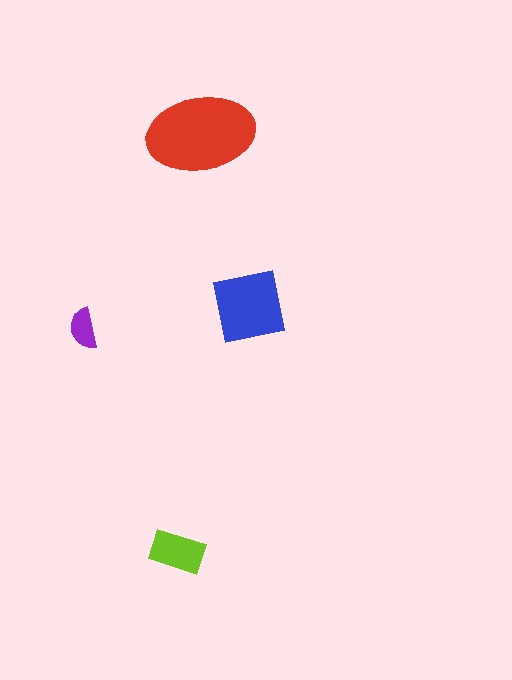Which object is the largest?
The red ellipse.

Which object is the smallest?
The purple semicircle.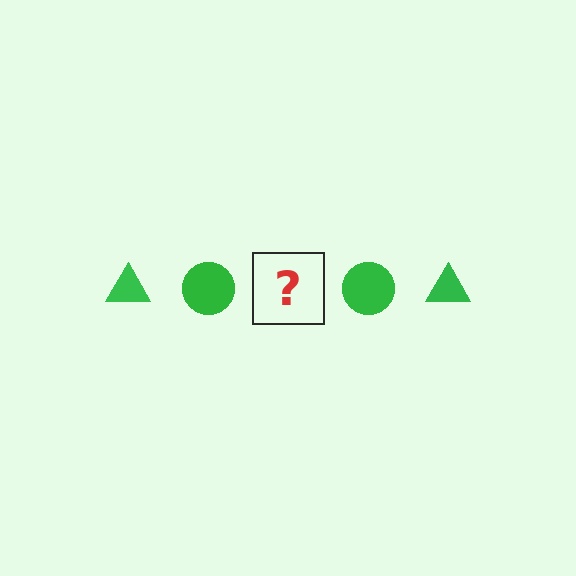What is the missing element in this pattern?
The missing element is a green triangle.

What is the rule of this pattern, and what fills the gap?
The rule is that the pattern cycles through triangle, circle shapes in green. The gap should be filled with a green triangle.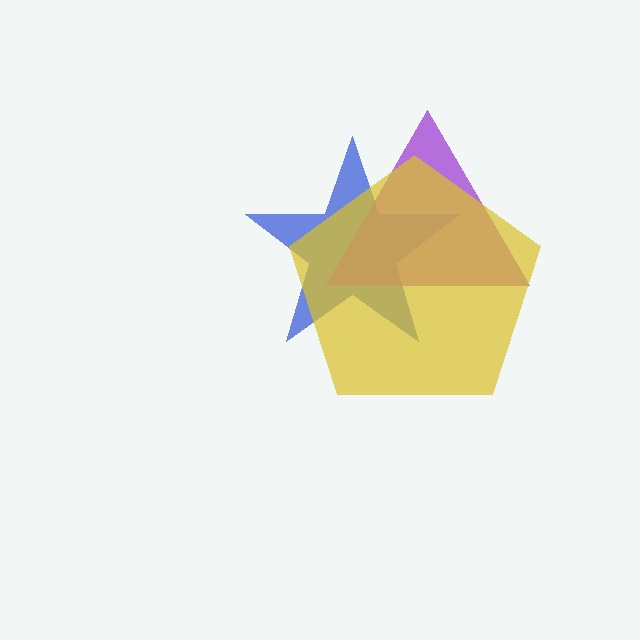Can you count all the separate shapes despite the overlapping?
Yes, there are 3 separate shapes.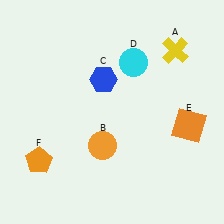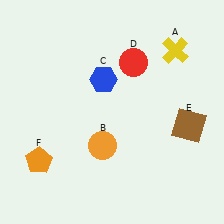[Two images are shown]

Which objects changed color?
D changed from cyan to red. E changed from orange to brown.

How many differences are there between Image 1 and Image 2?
There are 2 differences between the two images.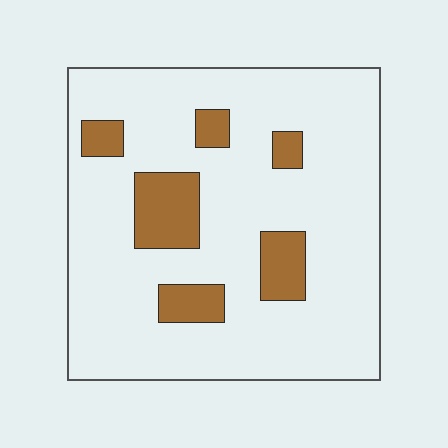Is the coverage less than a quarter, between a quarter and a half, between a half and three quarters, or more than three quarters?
Less than a quarter.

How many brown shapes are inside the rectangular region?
6.